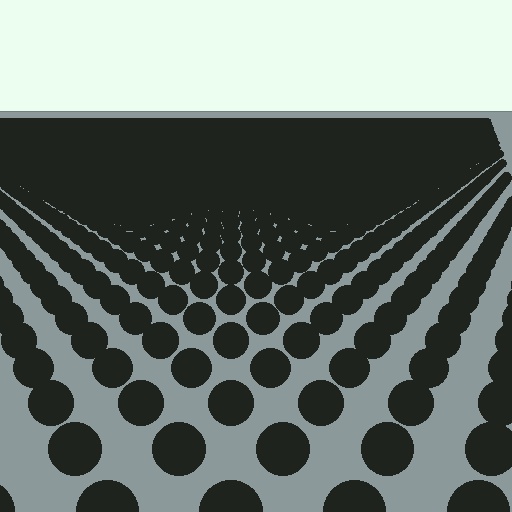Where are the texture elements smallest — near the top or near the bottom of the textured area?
Near the top.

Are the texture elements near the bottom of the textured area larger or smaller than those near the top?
Larger. Near the bottom, elements are closer to the viewer and appear at a bigger on-screen size.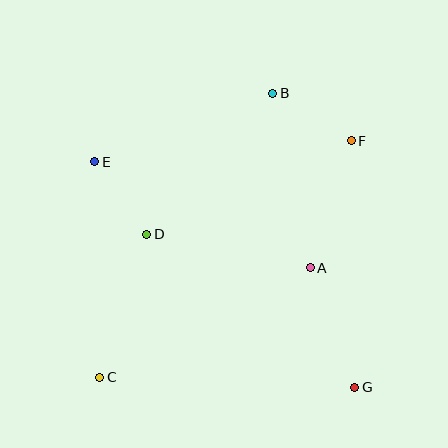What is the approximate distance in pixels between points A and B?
The distance between A and B is approximately 178 pixels.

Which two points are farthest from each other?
Points C and F are farthest from each other.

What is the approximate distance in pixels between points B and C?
The distance between B and C is approximately 333 pixels.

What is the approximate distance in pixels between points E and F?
The distance between E and F is approximately 257 pixels.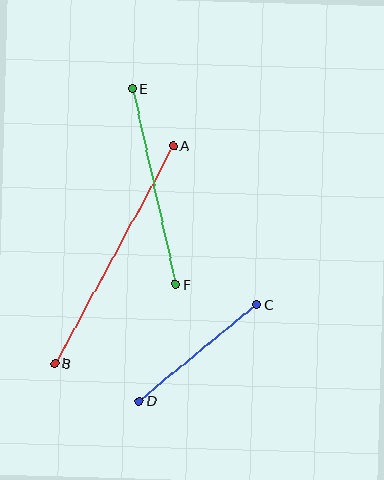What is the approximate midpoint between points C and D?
The midpoint is at approximately (198, 353) pixels.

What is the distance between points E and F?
The distance is approximately 201 pixels.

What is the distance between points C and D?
The distance is approximately 152 pixels.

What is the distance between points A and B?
The distance is approximately 248 pixels.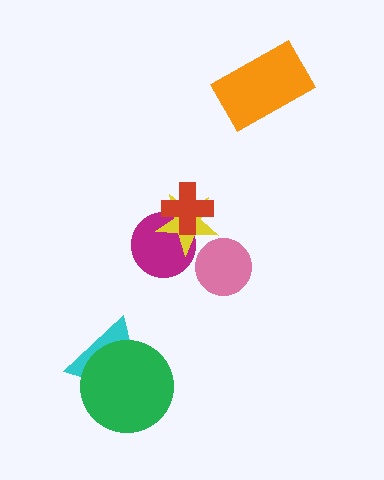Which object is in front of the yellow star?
The red cross is in front of the yellow star.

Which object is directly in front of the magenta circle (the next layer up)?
The yellow star is directly in front of the magenta circle.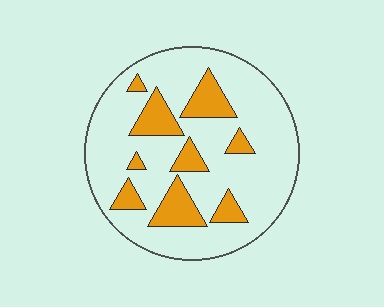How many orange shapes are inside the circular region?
9.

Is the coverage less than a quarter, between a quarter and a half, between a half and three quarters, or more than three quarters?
Less than a quarter.